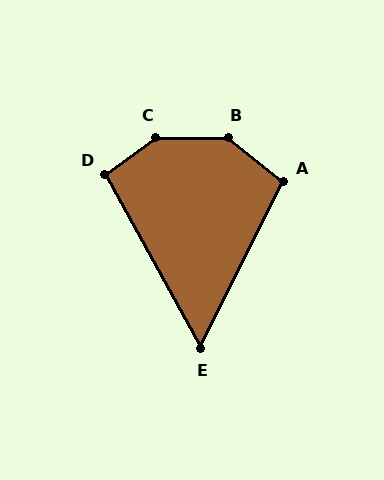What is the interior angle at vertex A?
Approximately 102 degrees (obtuse).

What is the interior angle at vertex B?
Approximately 142 degrees (obtuse).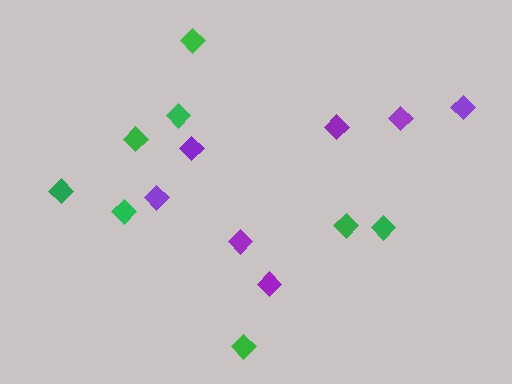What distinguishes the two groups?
There are 2 groups: one group of green diamonds (8) and one group of purple diamonds (7).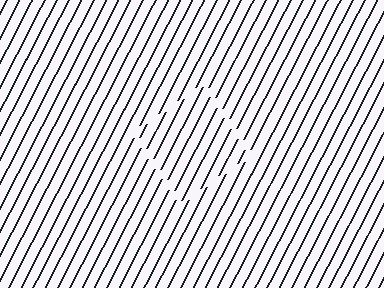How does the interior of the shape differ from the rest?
The interior of the shape contains the same grating, shifted by half a period — the contour is defined by the phase discontinuity where line-ends from the inner and outer gratings abut.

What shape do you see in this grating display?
An illusory square. The interior of the shape contains the same grating, shifted by half a period — the contour is defined by the phase discontinuity where line-ends from the inner and outer gratings abut.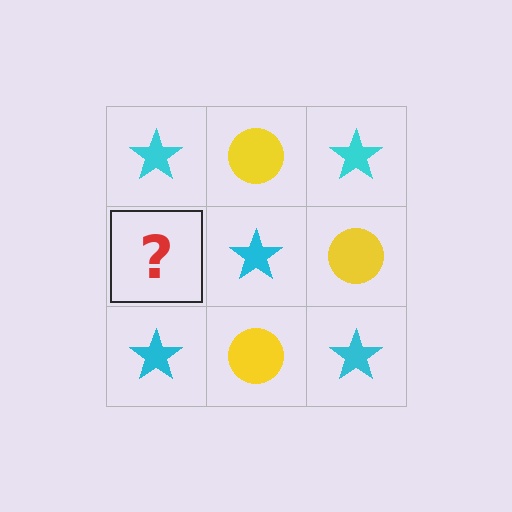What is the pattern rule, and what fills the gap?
The rule is that it alternates cyan star and yellow circle in a checkerboard pattern. The gap should be filled with a yellow circle.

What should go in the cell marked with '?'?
The missing cell should contain a yellow circle.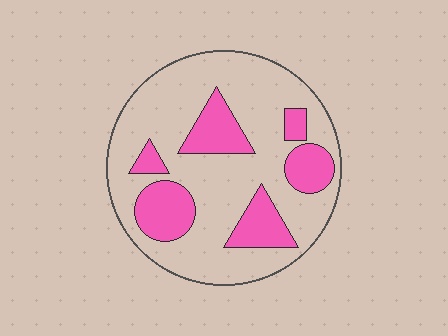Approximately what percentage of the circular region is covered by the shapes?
Approximately 25%.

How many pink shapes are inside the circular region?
6.